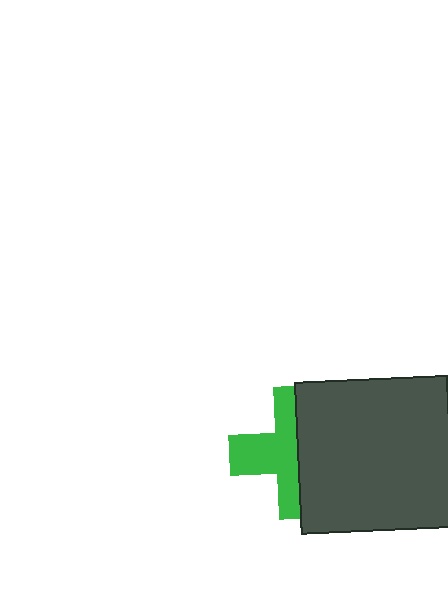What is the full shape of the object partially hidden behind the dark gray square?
The partially hidden object is a green cross.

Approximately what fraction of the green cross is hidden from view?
Roughly 50% of the green cross is hidden behind the dark gray square.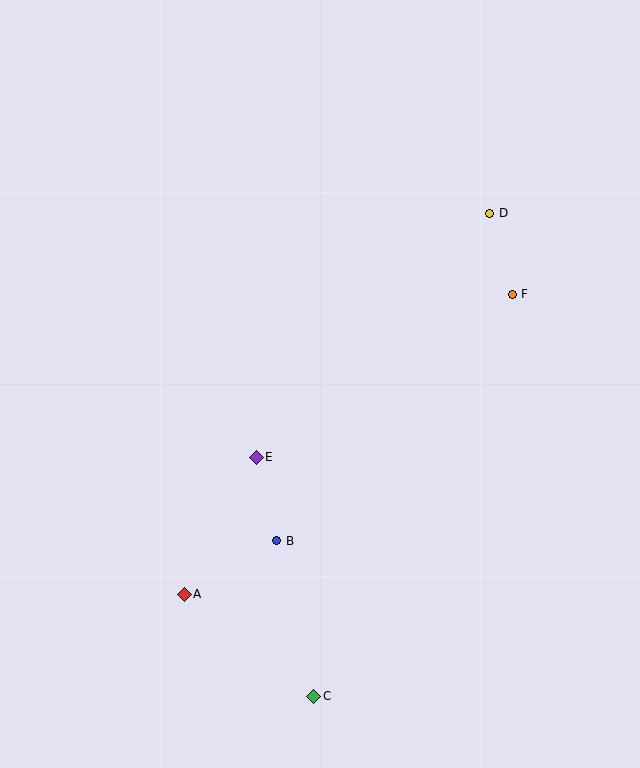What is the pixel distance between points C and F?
The distance between C and F is 448 pixels.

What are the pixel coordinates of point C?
Point C is at (314, 696).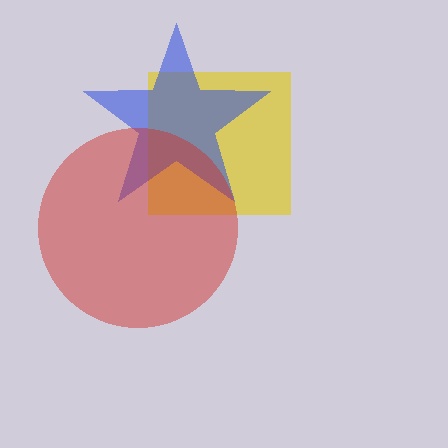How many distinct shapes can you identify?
There are 3 distinct shapes: a yellow square, a blue star, a red circle.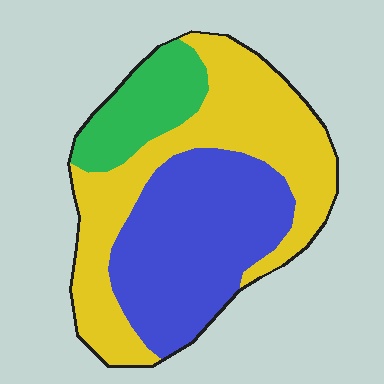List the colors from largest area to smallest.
From largest to smallest: yellow, blue, green.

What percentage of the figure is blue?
Blue takes up between a quarter and a half of the figure.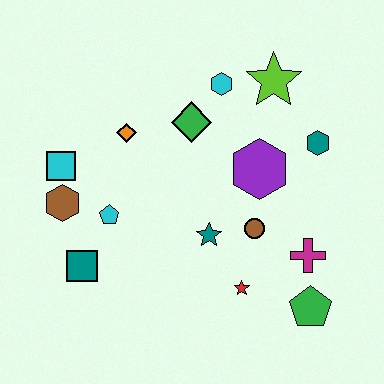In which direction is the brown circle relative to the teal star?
The brown circle is to the right of the teal star.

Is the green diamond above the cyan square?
Yes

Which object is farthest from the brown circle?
The cyan square is farthest from the brown circle.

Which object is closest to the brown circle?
The teal star is closest to the brown circle.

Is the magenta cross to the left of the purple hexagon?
No